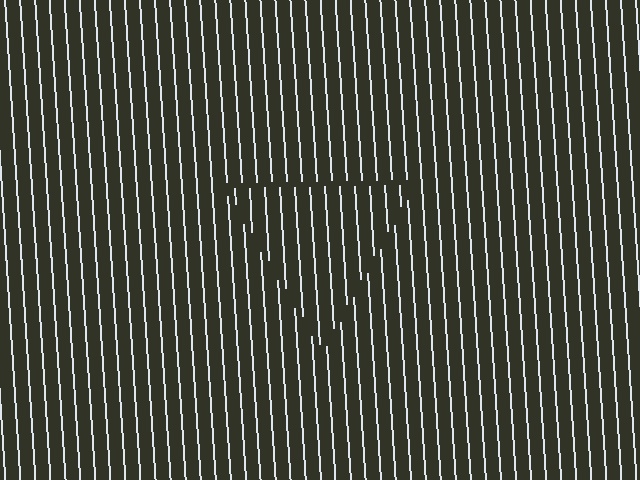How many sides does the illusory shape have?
3 sides — the line-ends trace a triangle.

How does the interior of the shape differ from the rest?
The interior of the shape contains the same grating, shifted by half a period — the contour is defined by the phase discontinuity where line-ends from the inner and outer gratings abut.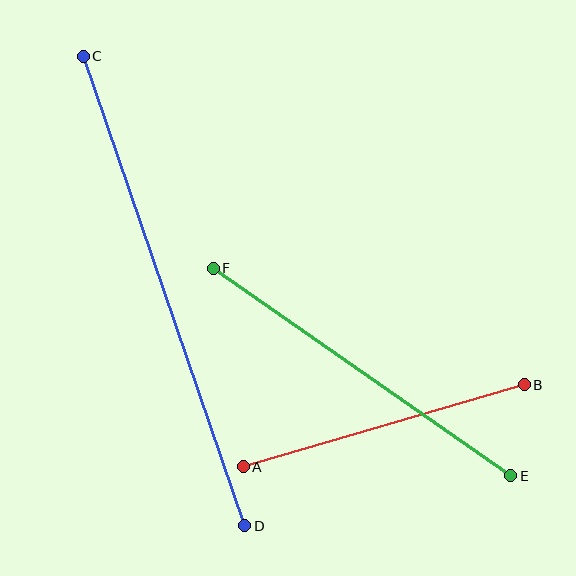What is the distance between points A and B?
The distance is approximately 293 pixels.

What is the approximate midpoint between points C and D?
The midpoint is at approximately (164, 291) pixels.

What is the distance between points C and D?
The distance is approximately 496 pixels.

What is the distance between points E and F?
The distance is approximately 363 pixels.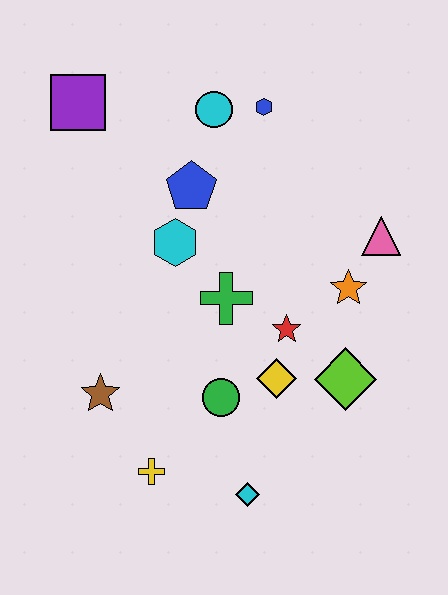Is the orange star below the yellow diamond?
No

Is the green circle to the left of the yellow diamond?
Yes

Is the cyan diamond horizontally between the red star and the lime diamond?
No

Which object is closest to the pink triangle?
The orange star is closest to the pink triangle.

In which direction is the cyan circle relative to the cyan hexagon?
The cyan circle is above the cyan hexagon.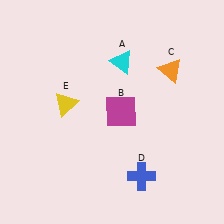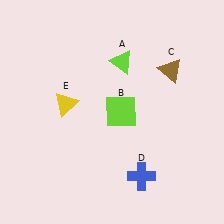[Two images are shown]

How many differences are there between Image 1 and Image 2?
There are 3 differences between the two images.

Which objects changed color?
A changed from cyan to lime. B changed from magenta to lime. C changed from orange to brown.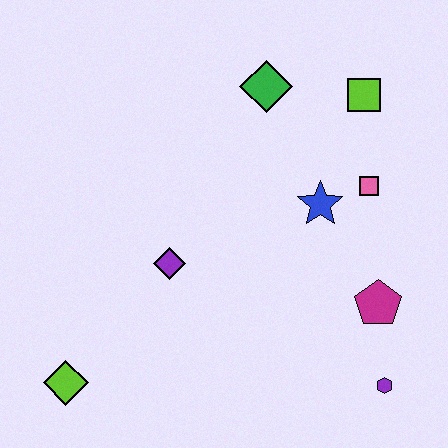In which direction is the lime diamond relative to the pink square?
The lime diamond is to the left of the pink square.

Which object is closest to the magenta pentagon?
The purple hexagon is closest to the magenta pentagon.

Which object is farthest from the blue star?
The lime diamond is farthest from the blue star.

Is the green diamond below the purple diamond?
No